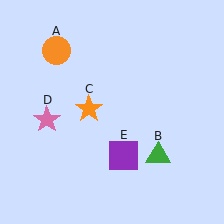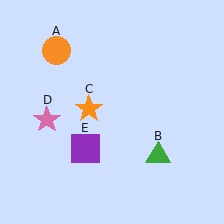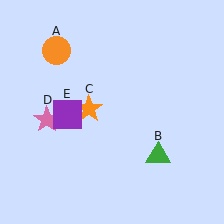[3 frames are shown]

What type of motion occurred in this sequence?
The purple square (object E) rotated clockwise around the center of the scene.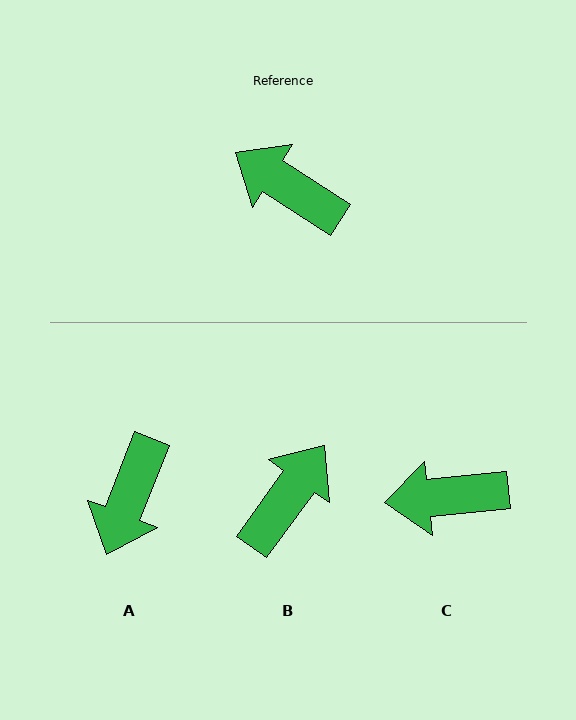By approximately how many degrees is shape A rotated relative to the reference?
Approximately 101 degrees counter-clockwise.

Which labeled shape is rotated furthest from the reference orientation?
A, about 101 degrees away.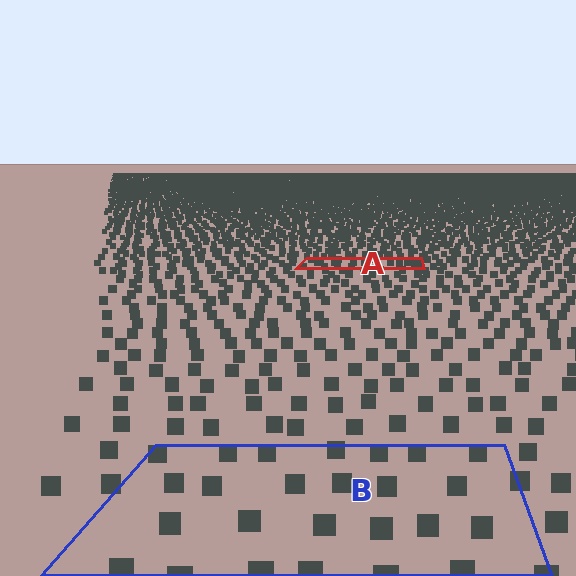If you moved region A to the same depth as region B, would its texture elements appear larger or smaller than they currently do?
They would appear larger. At a closer depth, the same texture elements are projected at a bigger on-screen size.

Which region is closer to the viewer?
Region B is closer. The texture elements there are larger and more spread out.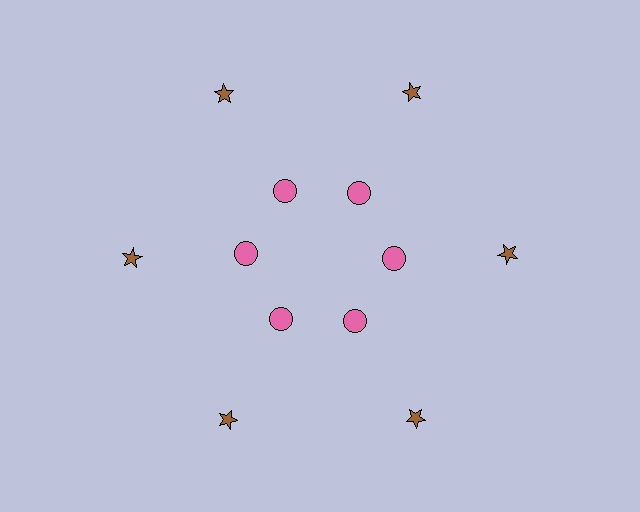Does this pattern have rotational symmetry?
Yes, this pattern has 6-fold rotational symmetry. It looks the same after rotating 60 degrees around the center.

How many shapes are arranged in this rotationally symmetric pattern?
There are 12 shapes, arranged in 6 groups of 2.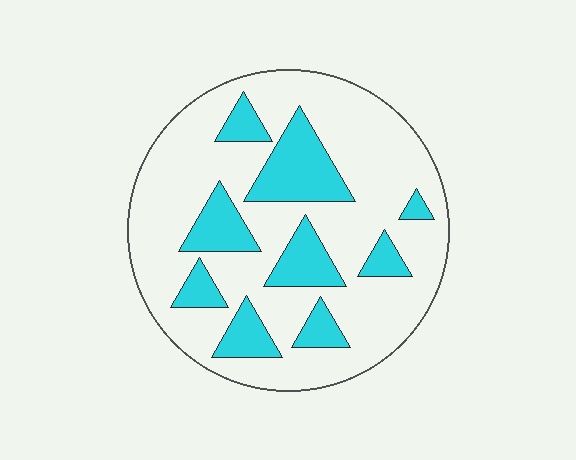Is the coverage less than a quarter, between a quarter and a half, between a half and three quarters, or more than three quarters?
Between a quarter and a half.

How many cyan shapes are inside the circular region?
9.